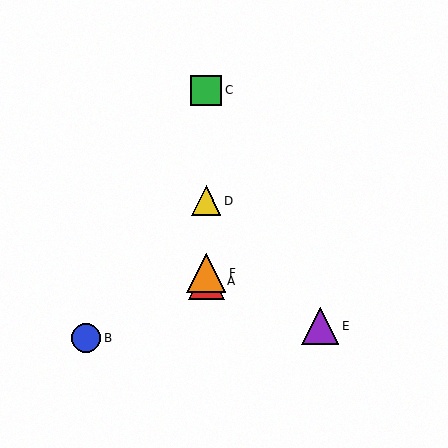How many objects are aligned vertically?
4 objects (A, C, D, F) are aligned vertically.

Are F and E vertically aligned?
No, F is at x≈206 and E is at x≈320.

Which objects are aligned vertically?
Objects A, C, D, F are aligned vertically.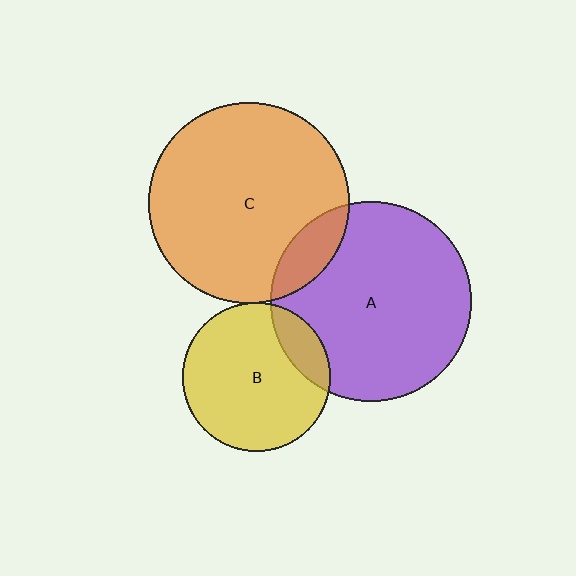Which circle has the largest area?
Circle C (orange).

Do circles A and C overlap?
Yes.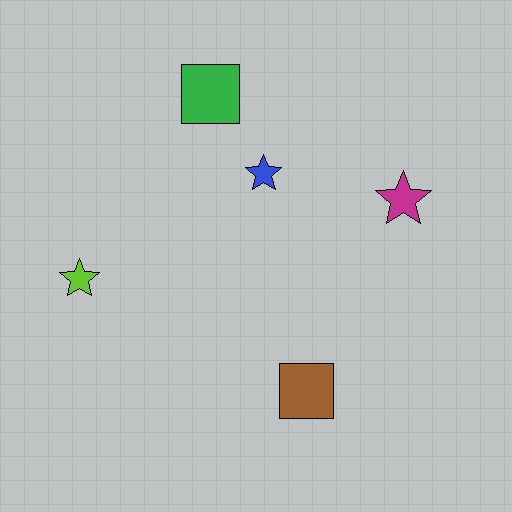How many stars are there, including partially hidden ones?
There are 3 stars.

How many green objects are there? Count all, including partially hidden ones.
There is 1 green object.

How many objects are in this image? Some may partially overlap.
There are 5 objects.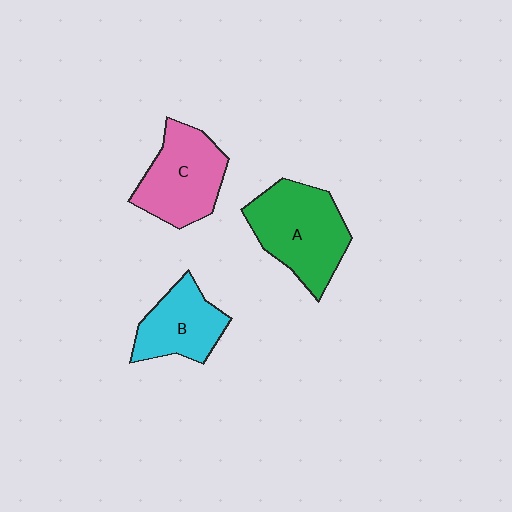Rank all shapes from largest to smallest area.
From largest to smallest: A (green), C (pink), B (cyan).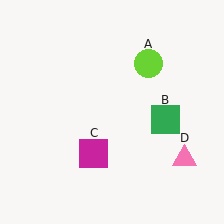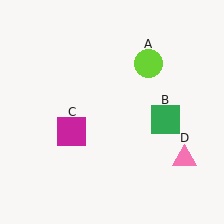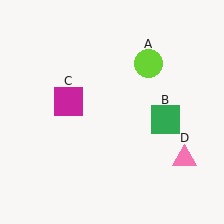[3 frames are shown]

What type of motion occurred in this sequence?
The magenta square (object C) rotated clockwise around the center of the scene.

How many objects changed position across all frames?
1 object changed position: magenta square (object C).